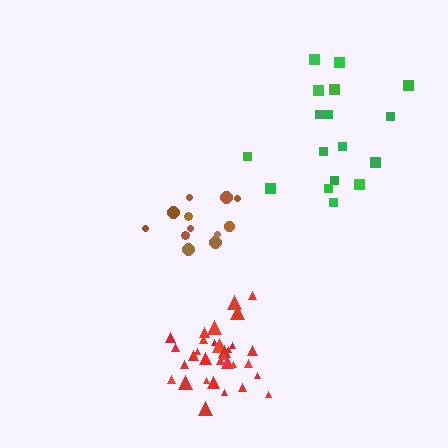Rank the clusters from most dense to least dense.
red, brown, green.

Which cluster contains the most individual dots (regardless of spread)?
Red (32).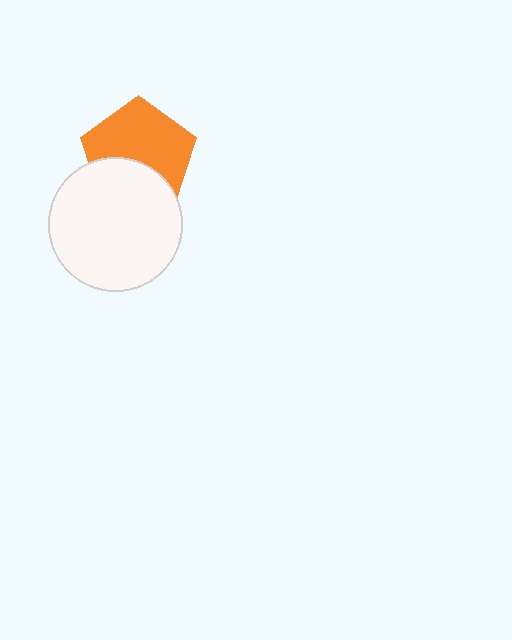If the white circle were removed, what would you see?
You would see the complete orange pentagon.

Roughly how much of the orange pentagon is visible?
About half of it is visible (roughly 63%).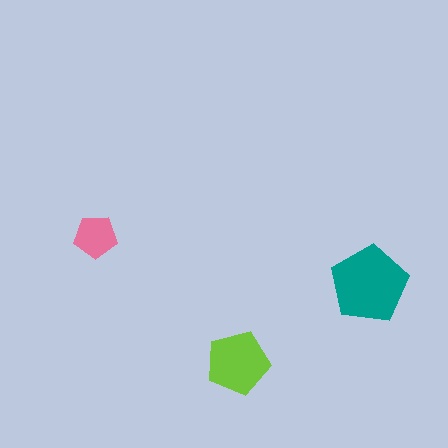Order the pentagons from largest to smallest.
the teal one, the lime one, the pink one.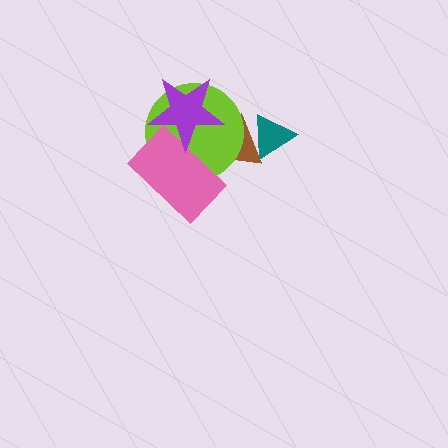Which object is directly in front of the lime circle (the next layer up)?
The pink rectangle is directly in front of the lime circle.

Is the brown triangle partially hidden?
Yes, it is partially covered by another shape.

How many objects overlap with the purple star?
3 objects overlap with the purple star.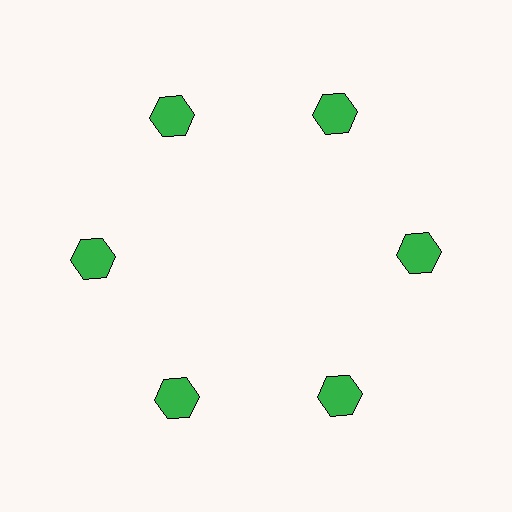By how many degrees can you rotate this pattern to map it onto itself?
The pattern maps onto itself every 60 degrees of rotation.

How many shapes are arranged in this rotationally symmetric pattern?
There are 6 shapes, arranged in 6 groups of 1.